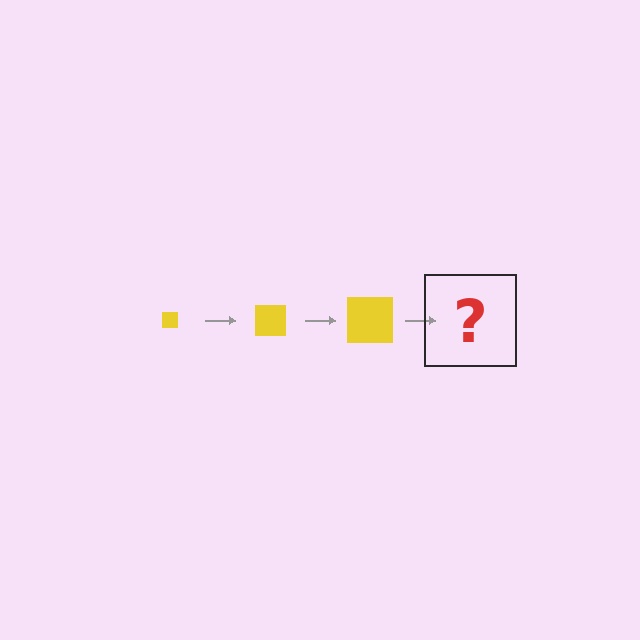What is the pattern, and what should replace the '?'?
The pattern is that the square gets progressively larger each step. The '?' should be a yellow square, larger than the previous one.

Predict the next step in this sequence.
The next step is a yellow square, larger than the previous one.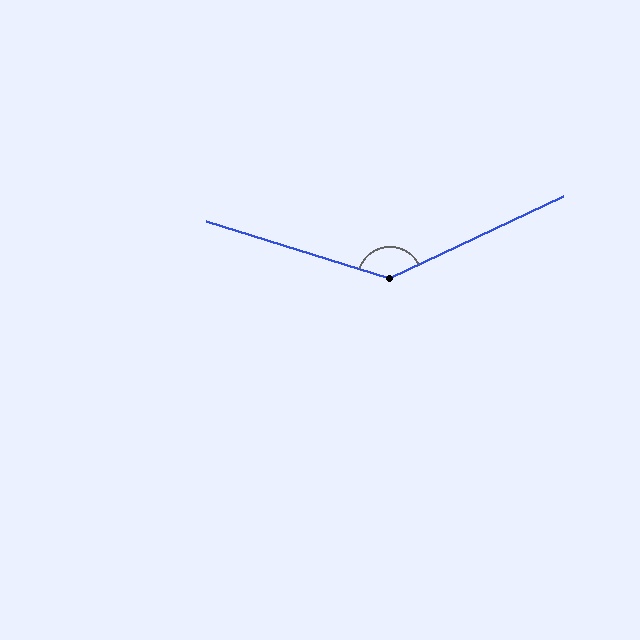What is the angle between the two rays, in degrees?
Approximately 138 degrees.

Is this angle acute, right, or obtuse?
It is obtuse.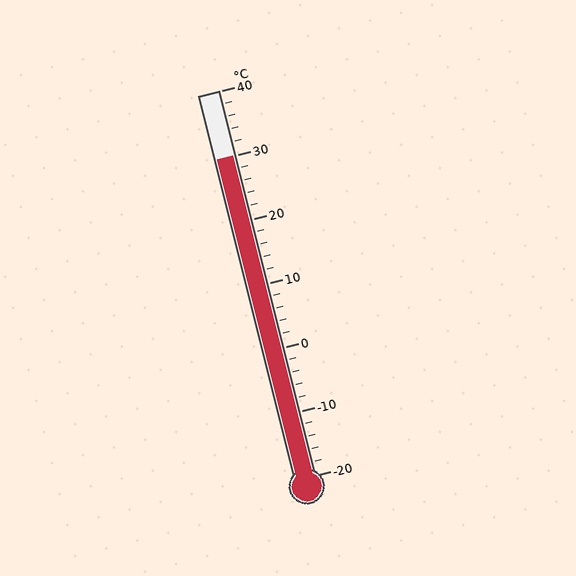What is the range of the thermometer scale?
The thermometer scale ranges from -20°C to 40°C.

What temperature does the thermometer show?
The thermometer shows approximately 30°C.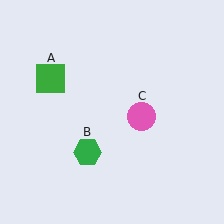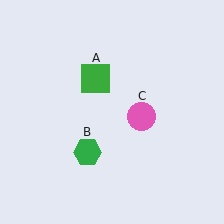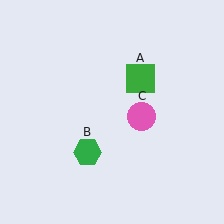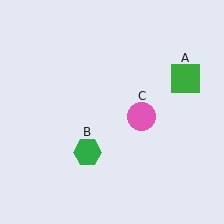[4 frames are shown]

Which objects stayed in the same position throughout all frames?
Green hexagon (object B) and pink circle (object C) remained stationary.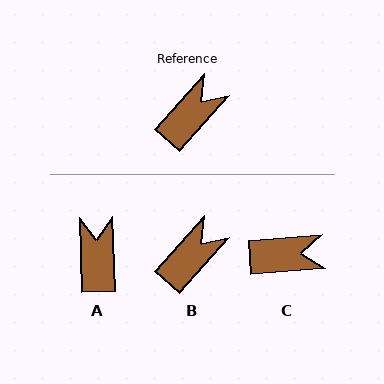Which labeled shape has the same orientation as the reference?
B.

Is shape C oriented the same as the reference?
No, it is off by about 44 degrees.